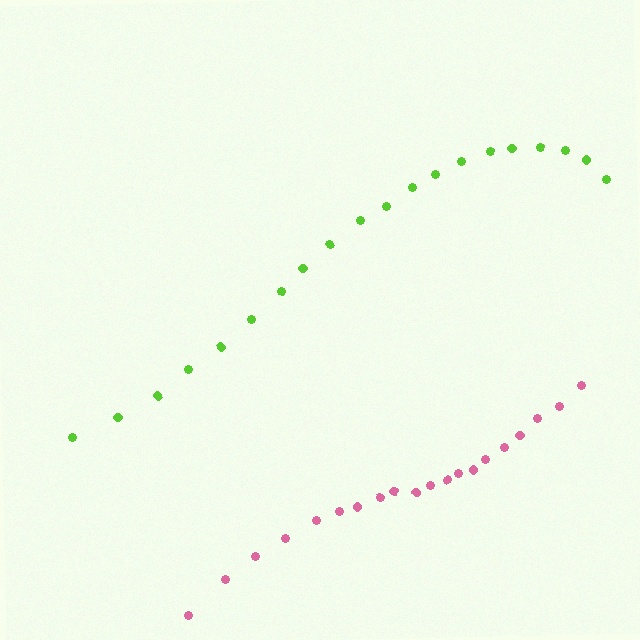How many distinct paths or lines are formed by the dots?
There are 2 distinct paths.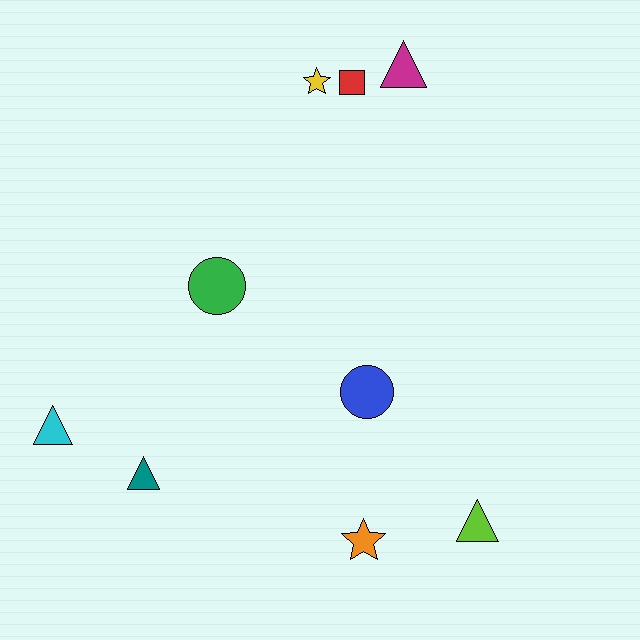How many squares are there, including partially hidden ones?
There is 1 square.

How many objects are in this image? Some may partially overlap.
There are 9 objects.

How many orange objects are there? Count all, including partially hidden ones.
There is 1 orange object.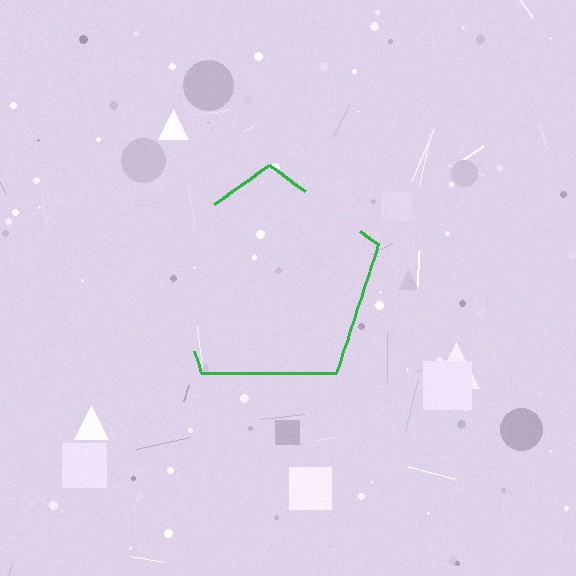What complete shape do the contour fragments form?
The contour fragments form a pentagon.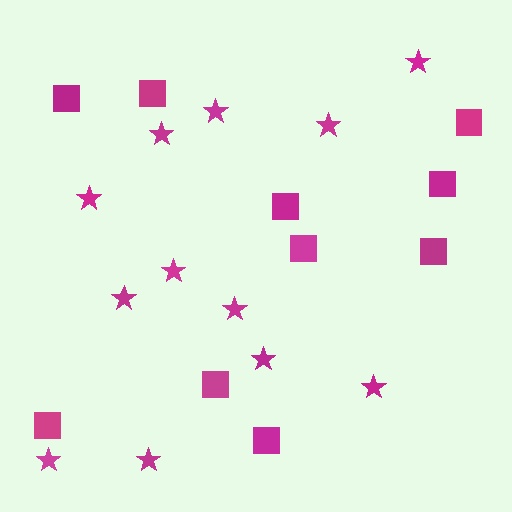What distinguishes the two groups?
There are 2 groups: one group of stars (12) and one group of squares (10).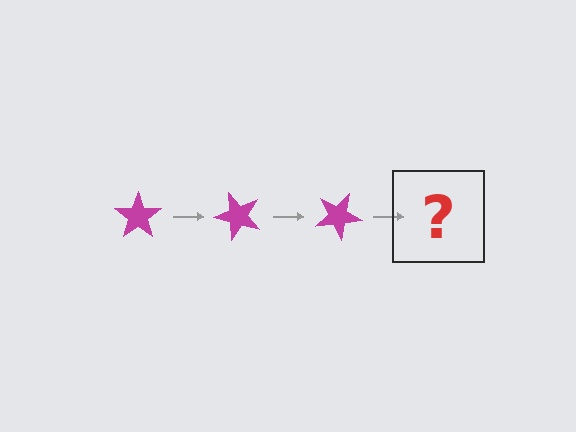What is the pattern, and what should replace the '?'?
The pattern is that the star rotates 50 degrees each step. The '?' should be a magenta star rotated 150 degrees.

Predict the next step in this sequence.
The next step is a magenta star rotated 150 degrees.